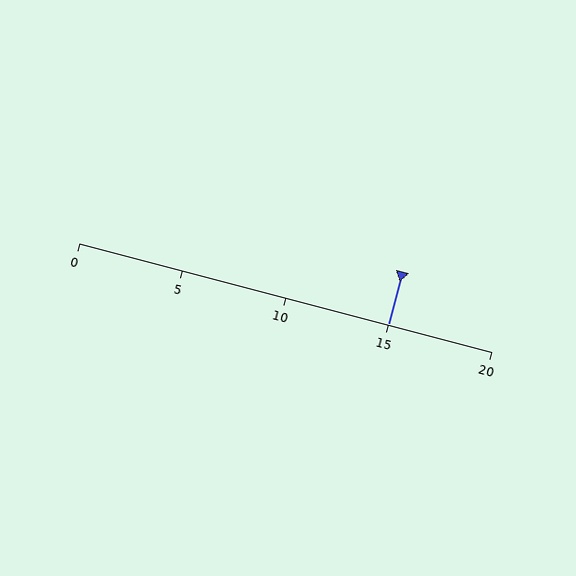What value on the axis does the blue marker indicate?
The marker indicates approximately 15.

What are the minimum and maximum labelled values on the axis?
The axis runs from 0 to 20.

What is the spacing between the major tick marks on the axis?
The major ticks are spaced 5 apart.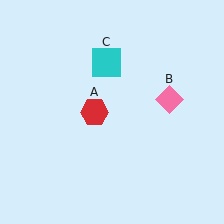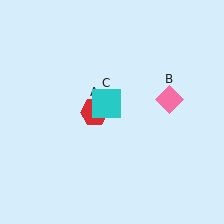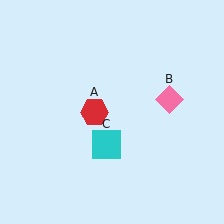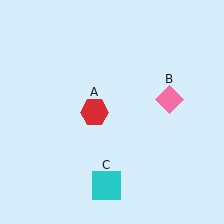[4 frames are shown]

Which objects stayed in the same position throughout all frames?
Red hexagon (object A) and pink diamond (object B) remained stationary.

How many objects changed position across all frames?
1 object changed position: cyan square (object C).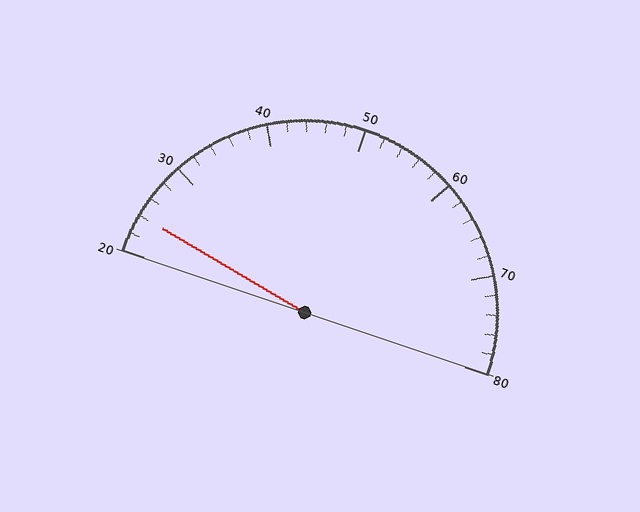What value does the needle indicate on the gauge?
The needle indicates approximately 24.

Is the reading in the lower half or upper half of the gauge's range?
The reading is in the lower half of the range (20 to 80).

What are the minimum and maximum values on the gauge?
The gauge ranges from 20 to 80.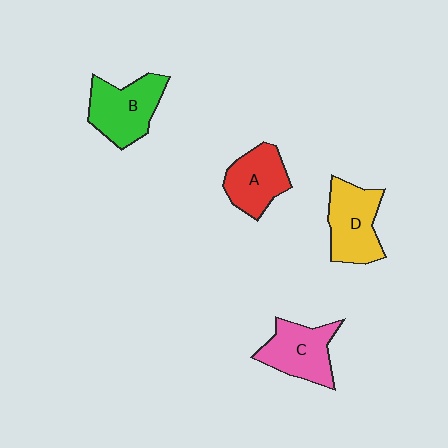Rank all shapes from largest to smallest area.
From largest to smallest: B (green), D (yellow), C (pink), A (red).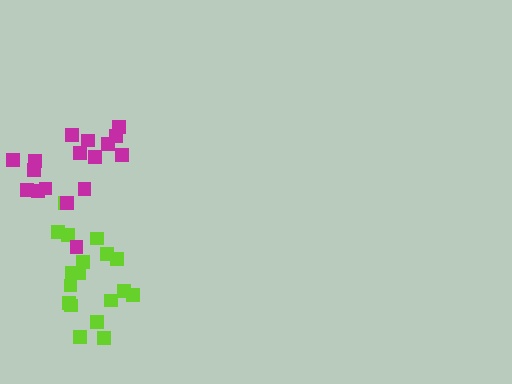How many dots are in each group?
Group 1: 18 dots, Group 2: 17 dots (35 total).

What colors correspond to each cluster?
The clusters are colored: lime, magenta.